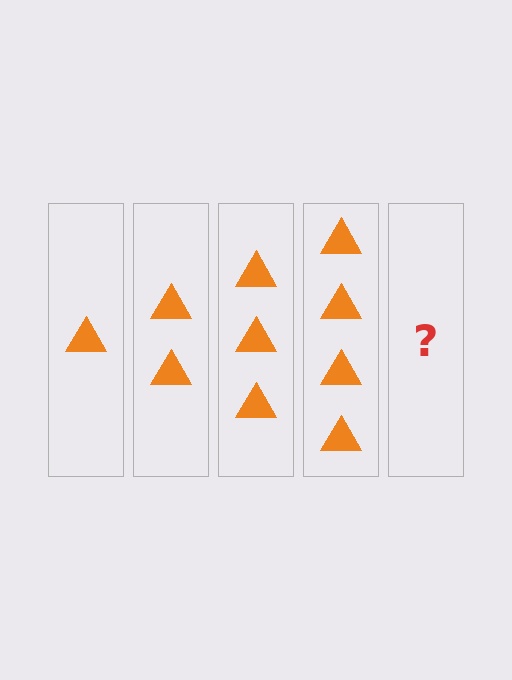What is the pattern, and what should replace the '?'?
The pattern is that each step adds one more triangle. The '?' should be 5 triangles.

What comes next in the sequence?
The next element should be 5 triangles.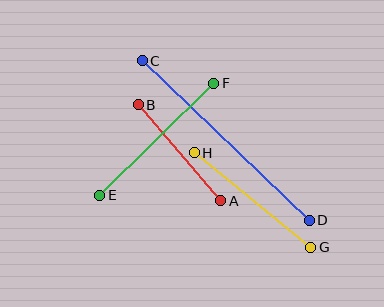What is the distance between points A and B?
The distance is approximately 127 pixels.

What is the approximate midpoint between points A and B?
The midpoint is at approximately (179, 153) pixels.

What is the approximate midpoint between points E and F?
The midpoint is at approximately (157, 139) pixels.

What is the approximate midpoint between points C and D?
The midpoint is at approximately (226, 141) pixels.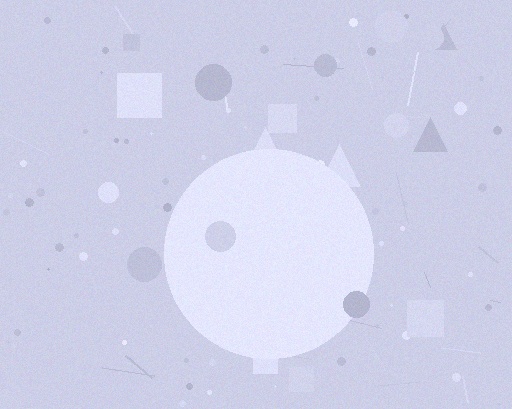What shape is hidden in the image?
A circle is hidden in the image.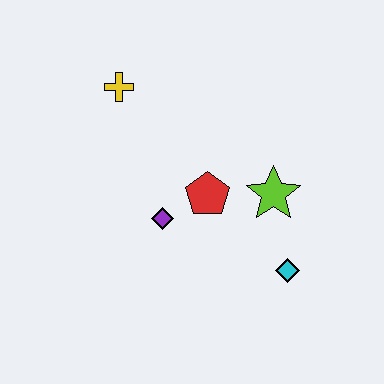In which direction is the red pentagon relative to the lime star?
The red pentagon is to the left of the lime star.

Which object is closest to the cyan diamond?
The lime star is closest to the cyan diamond.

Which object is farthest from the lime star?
The yellow cross is farthest from the lime star.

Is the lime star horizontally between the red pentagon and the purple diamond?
No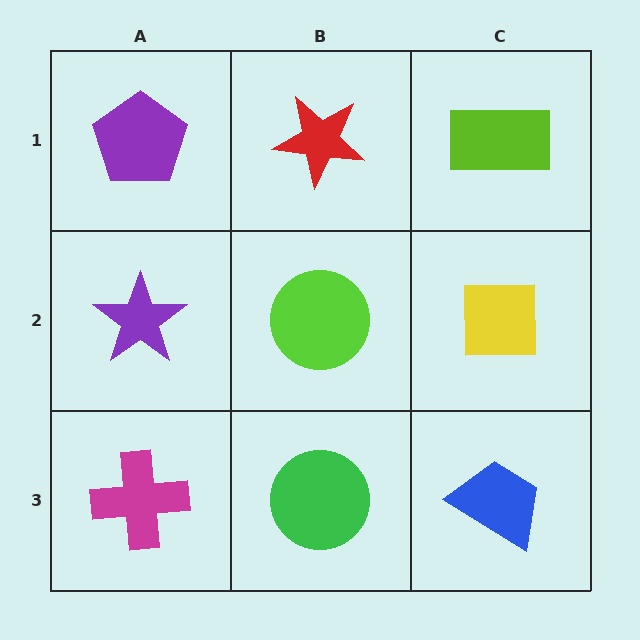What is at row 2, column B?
A lime circle.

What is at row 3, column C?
A blue trapezoid.